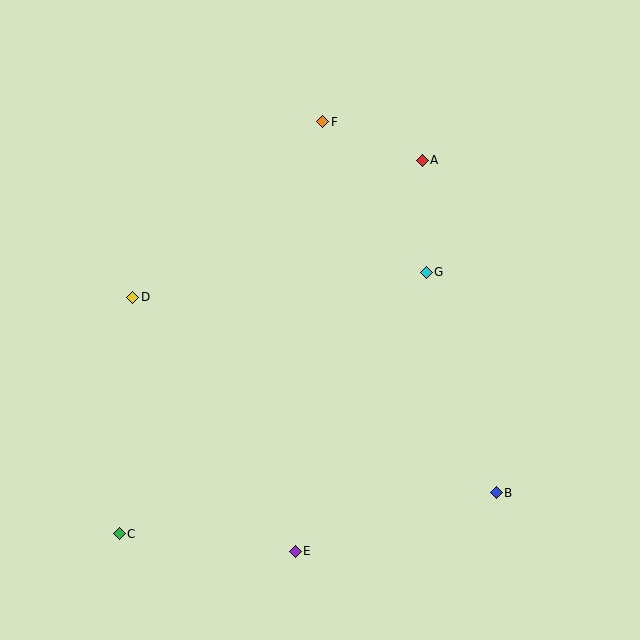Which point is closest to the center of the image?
Point G at (426, 272) is closest to the center.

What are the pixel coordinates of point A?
Point A is at (422, 160).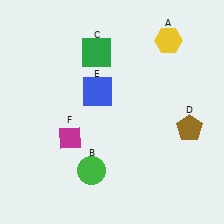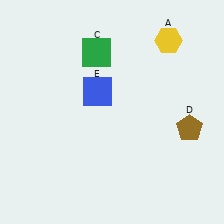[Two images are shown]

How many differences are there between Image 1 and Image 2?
There are 2 differences between the two images.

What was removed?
The magenta diamond (F), the green circle (B) were removed in Image 2.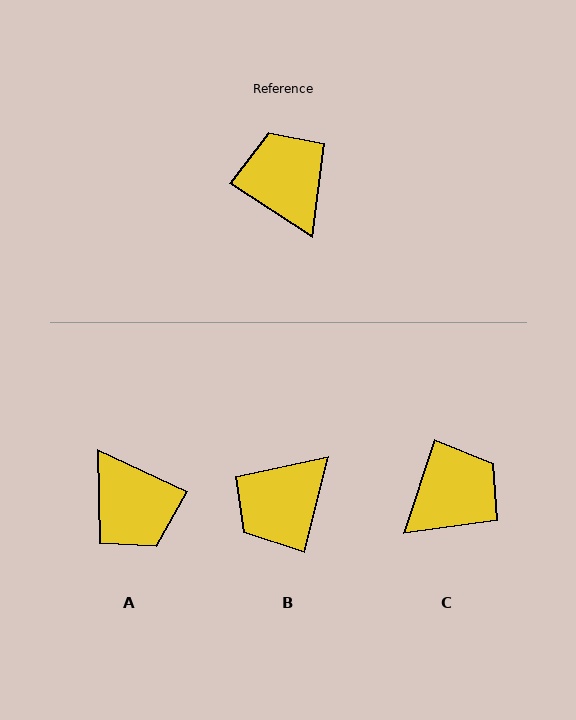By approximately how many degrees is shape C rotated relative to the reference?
Approximately 75 degrees clockwise.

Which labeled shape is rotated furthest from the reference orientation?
A, about 172 degrees away.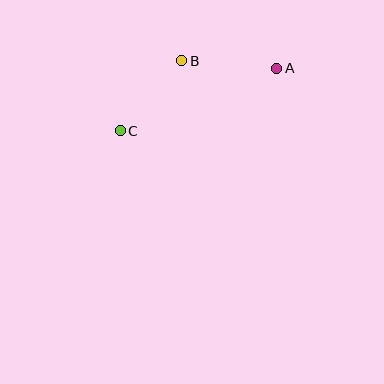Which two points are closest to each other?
Points B and C are closest to each other.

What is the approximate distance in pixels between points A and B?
The distance between A and B is approximately 95 pixels.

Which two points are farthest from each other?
Points A and C are farthest from each other.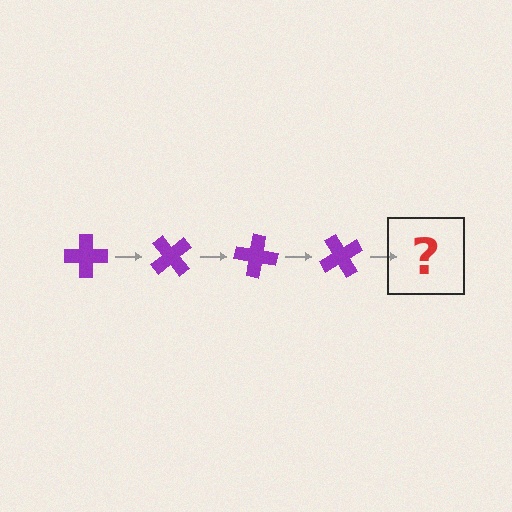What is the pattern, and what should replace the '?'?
The pattern is that the cross rotates 50 degrees each step. The '?' should be a purple cross rotated 200 degrees.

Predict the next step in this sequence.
The next step is a purple cross rotated 200 degrees.